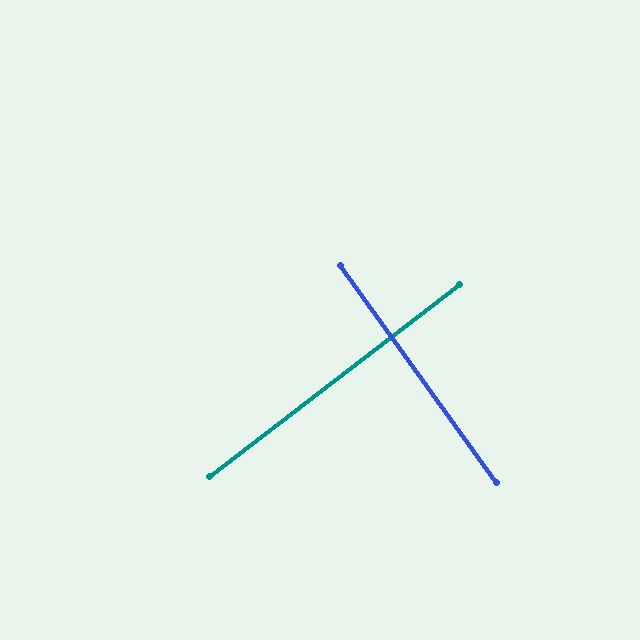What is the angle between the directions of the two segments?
Approximately 88 degrees.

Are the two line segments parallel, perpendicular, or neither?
Perpendicular — they meet at approximately 88°.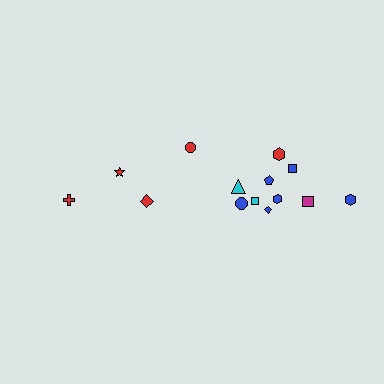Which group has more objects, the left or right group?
The right group.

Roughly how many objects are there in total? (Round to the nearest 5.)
Roughly 15 objects in total.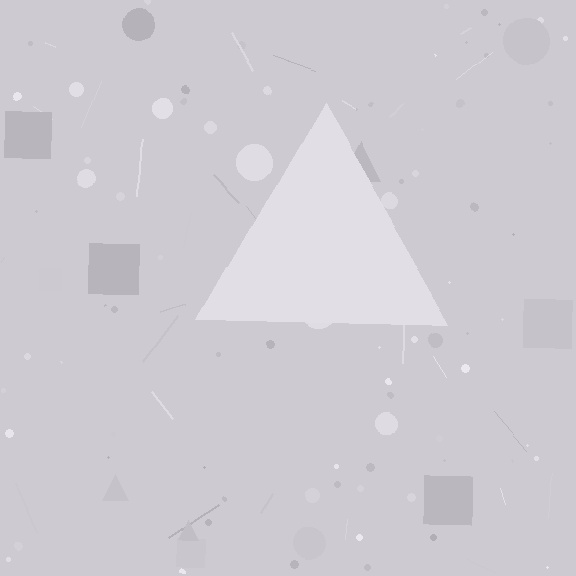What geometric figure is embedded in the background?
A triangle is embedded in the background.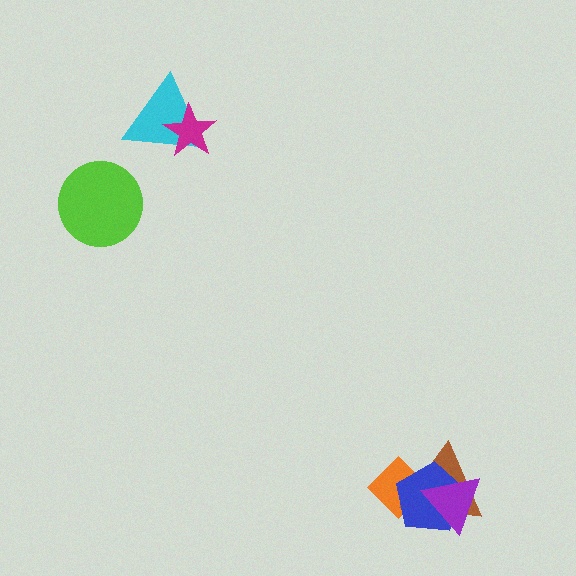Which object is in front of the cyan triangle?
The magenta star is in front of the cyan triangle.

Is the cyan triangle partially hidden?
Yes, it is partially covered by another shape.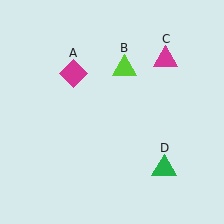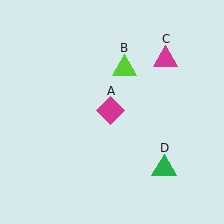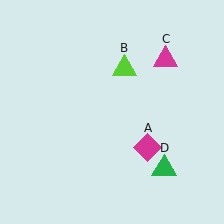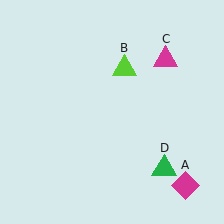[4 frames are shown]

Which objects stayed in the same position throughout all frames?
Lime triangle (object B) and magenta triangle (object C) and green triangle (object D) remained stationary.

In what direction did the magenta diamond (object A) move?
The magenta diamond (object A) moved down and to the right.